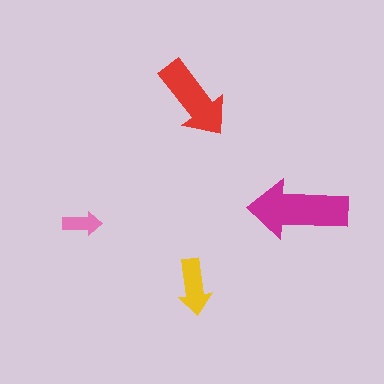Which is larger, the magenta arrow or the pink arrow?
The magenta one.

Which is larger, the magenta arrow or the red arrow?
The magenta one.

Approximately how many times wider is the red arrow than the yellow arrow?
About 1.5 times wider.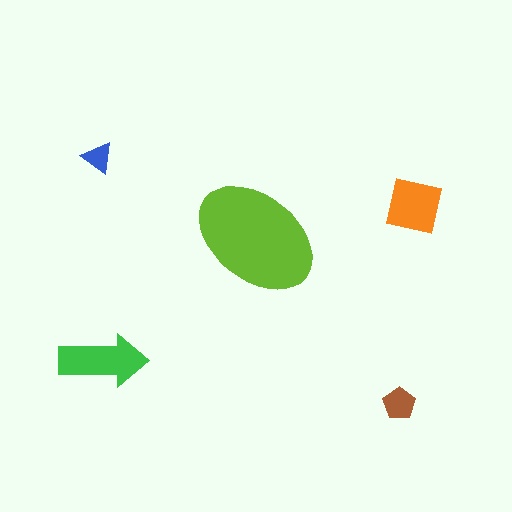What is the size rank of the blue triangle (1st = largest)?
5th.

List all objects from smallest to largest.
The blue triangle, the brown pentagon, the orange square, the green arrow, the lime ellipse.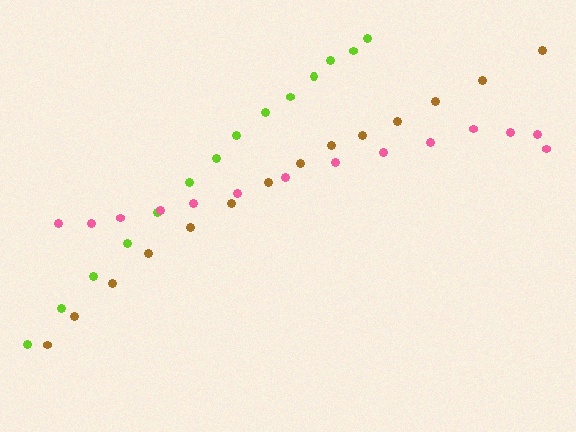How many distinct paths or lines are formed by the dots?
There are 3 distinct paths.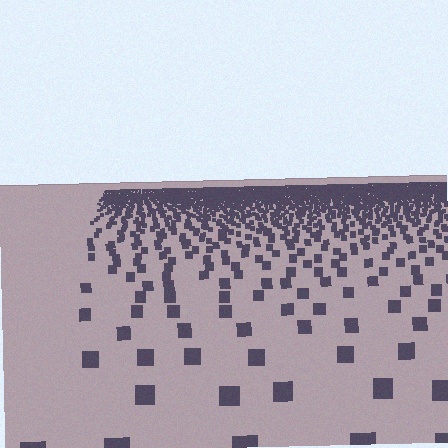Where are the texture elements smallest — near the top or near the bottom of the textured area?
Near the top.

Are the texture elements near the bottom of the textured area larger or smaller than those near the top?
Larger. Near the bottom, elements are closer to the viewer and appear at a bigger on-screen size.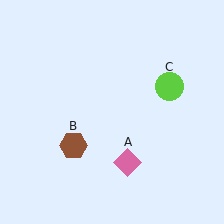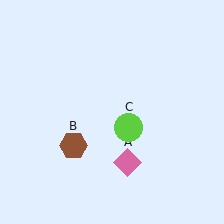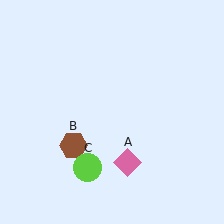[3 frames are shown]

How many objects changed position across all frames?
1 object changed position: lime circle (object C).